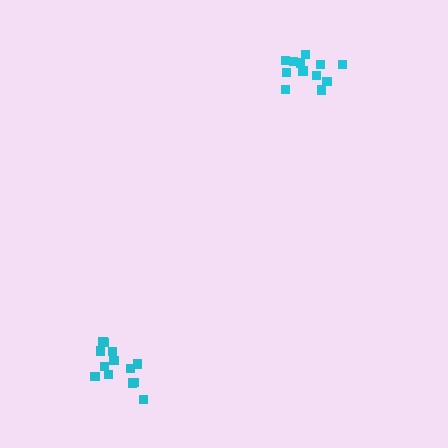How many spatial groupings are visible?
There are 2 spatial groupings.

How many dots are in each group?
Group 1: 13 dots, Group 2: 12 dots (25 total).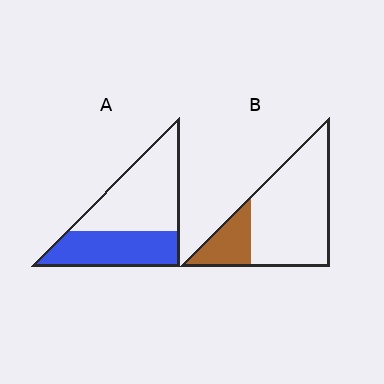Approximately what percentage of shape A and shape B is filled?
A is approximately 40% and B is approximately 25%.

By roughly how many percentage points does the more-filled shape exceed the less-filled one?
By roughly 20 percentage points (A over B).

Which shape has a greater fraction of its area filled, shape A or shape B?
Shape A.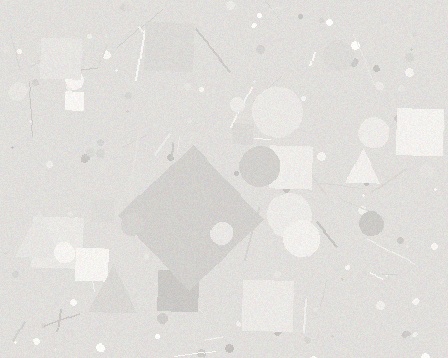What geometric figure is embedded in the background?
A diamond is embedded in the background.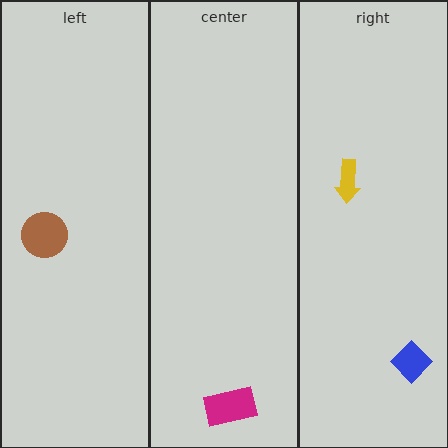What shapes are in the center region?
The magenta rectangle.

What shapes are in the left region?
The brown circle.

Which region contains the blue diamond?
The right region.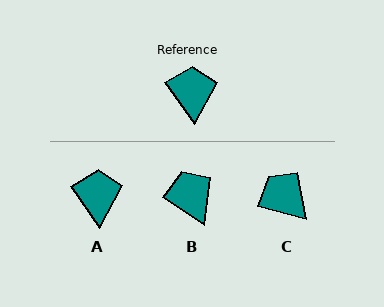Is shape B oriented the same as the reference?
No, it is off by about 22 degrees.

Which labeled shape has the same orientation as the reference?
A.